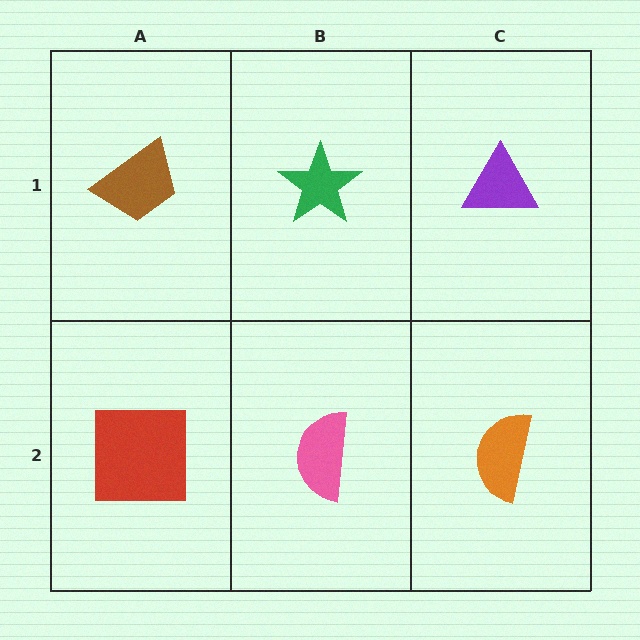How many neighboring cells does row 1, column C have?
2.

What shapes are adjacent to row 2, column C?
A purple triangle (row 1, column C), a pink semicircle (row 2, column B).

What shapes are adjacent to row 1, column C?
An orange semicircle (row 2, column C), a green star (row 1, column B).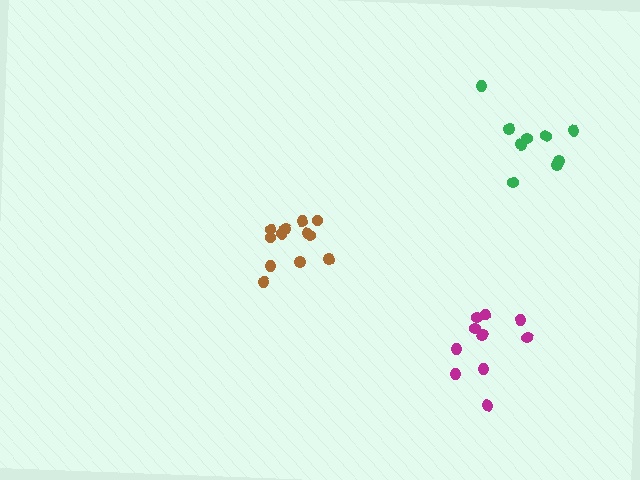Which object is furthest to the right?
The green cluster is rightmost.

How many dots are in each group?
Group 1: 12 dots, Group 2: 9 dots, Group 3: 10 dots (31 total).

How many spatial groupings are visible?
There are 3 spatial groupings.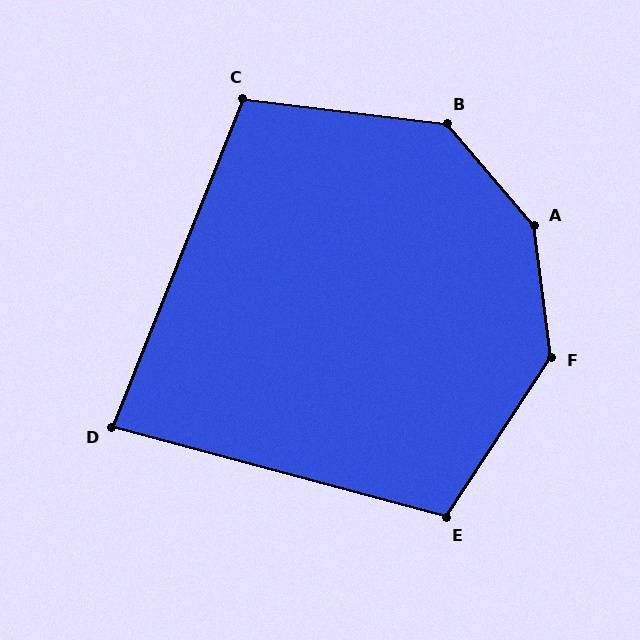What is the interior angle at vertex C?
Approximately 105 degrees (obtuse).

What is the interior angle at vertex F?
Approximately 139 degrees (obtuse).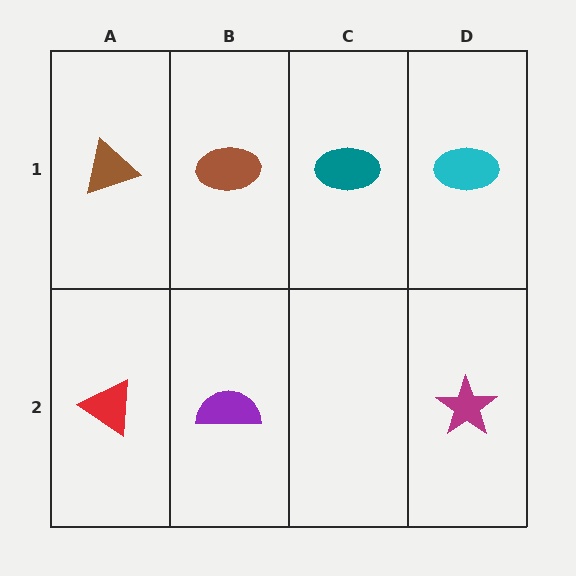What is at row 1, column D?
A cyan ellipse.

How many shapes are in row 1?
4 shapes.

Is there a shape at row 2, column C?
No, that cell is empty.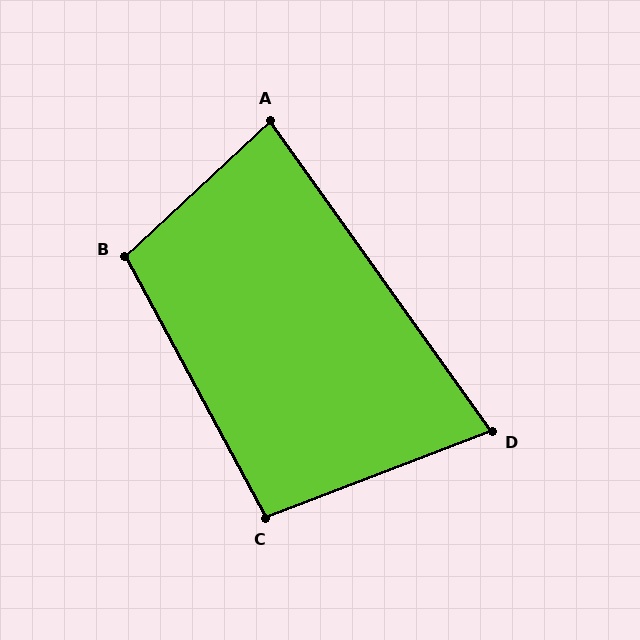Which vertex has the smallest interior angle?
D, at approximately 75 degrees.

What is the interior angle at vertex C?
Approximately 97 degrees (obtuse).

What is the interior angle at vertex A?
Approximately 83 degrees (acute).